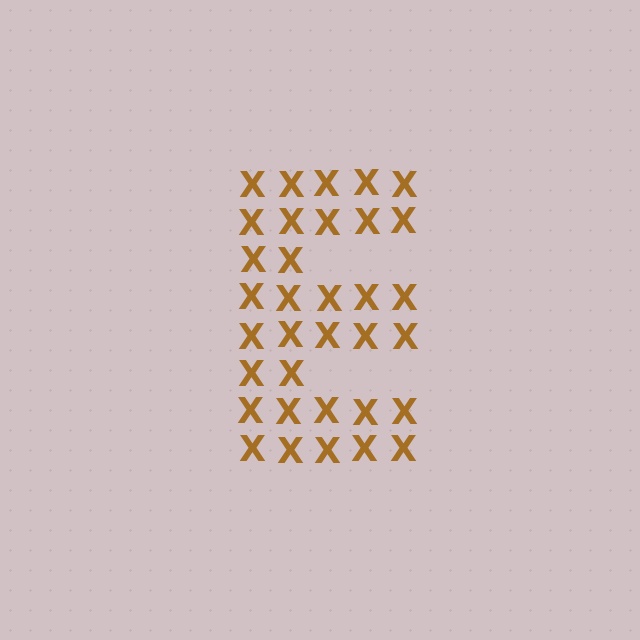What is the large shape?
The large shape is the letter E.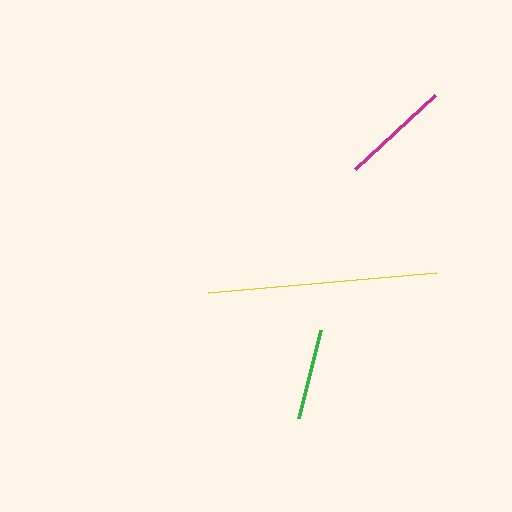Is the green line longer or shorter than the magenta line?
The magenta line is longer than the green line.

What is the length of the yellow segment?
The yellow segment is approximately 229 pixels long.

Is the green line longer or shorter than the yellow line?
The yellow line is longer than the green line.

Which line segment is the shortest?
The green line is the shortest at approximately 91 pixels.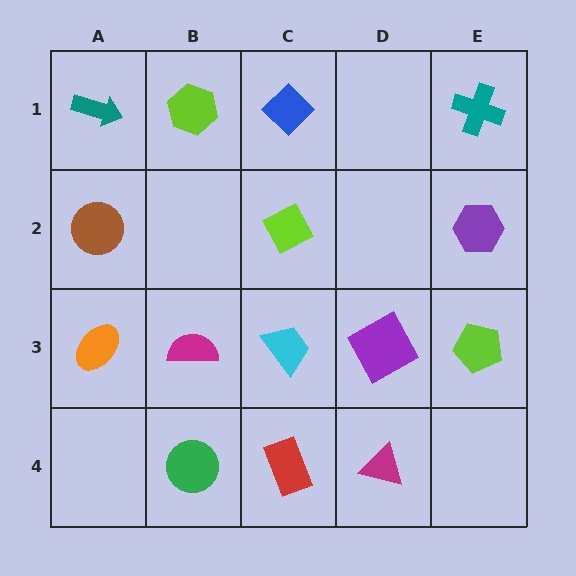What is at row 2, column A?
A brown circle.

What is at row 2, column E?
A purple hexagon.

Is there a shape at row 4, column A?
No, that cell is empty.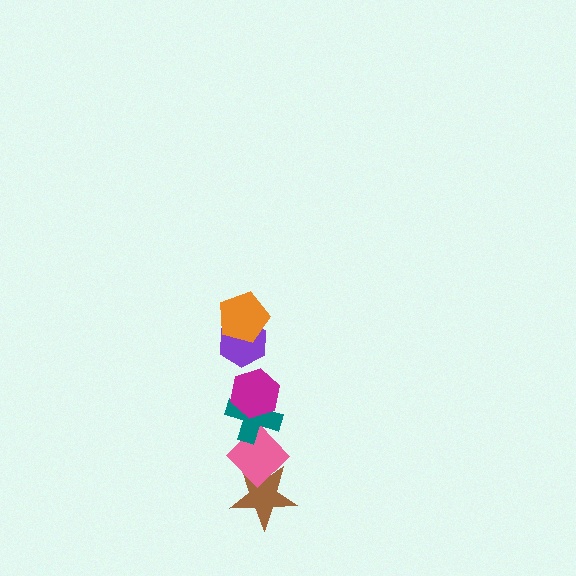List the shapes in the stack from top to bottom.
From top to bottom: the orange pentagon, the purple hexagon, the magenta hexagon, the teal cross, the pink diamond, the brown star.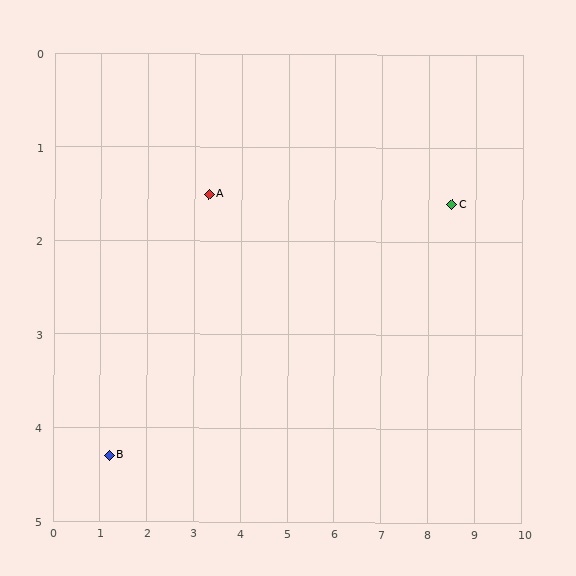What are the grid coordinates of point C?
Point C is at approximately (8.5, 1.6).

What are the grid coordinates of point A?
Point A is at approximately (3.3, 1.5).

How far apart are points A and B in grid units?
Points A and B are about 3.5 grid units apart.